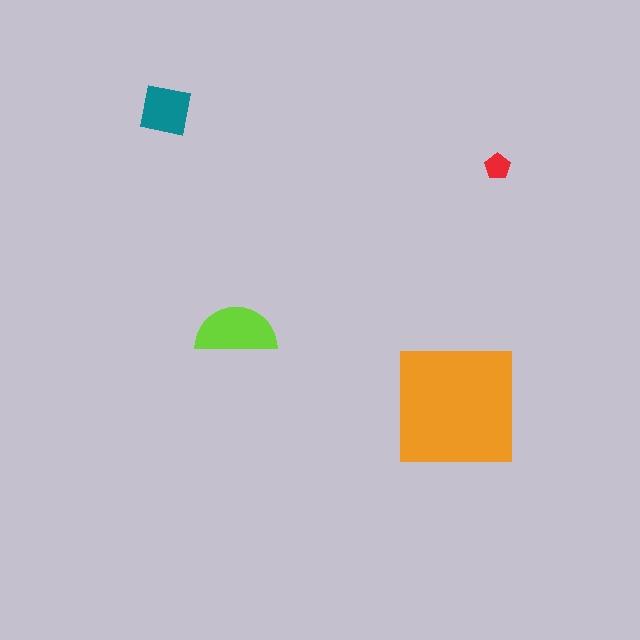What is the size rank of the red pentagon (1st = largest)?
4th.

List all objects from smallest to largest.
The red pentagon, the teal square, the lime semicircle, the orange square.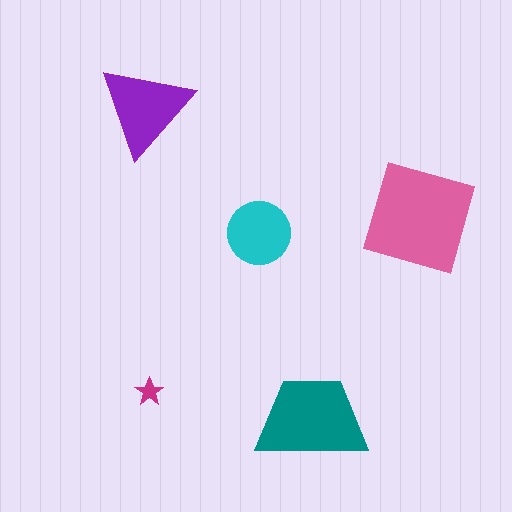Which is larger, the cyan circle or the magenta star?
The cyan circle.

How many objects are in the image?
There are 5 objects in the image.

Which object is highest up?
The purple triangle is topmost.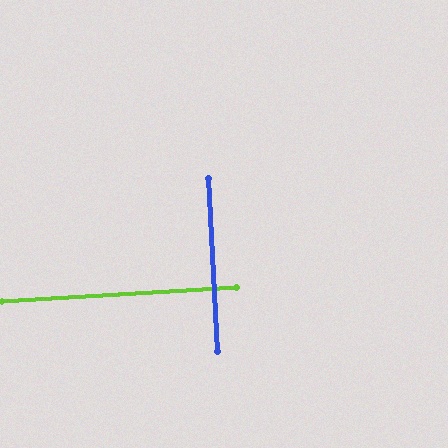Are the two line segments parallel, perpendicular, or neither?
Perpendicular — they meet at approximately 90°.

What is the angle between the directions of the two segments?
Approximately 90 degrees.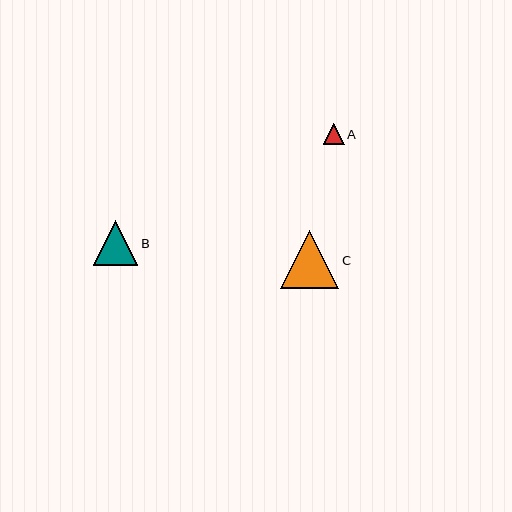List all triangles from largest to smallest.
From largest to smallest: C, B, A.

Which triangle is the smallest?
Triangle A is the smallest with a size of approximately 21 pixels.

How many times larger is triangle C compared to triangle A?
Triangle C is approximately 2.9 times the size of triangle A.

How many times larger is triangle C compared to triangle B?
Triangle C is approximately 1.3 times the size of triangle B.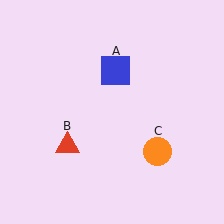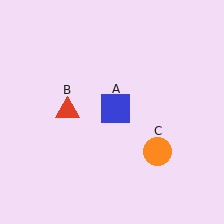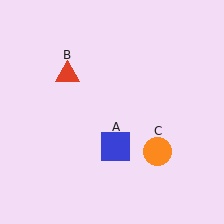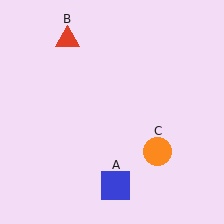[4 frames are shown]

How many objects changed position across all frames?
2 objects changed position: blue square (object A), red triangle (object B).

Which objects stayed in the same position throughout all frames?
Orange circle (object C) remained stationary.